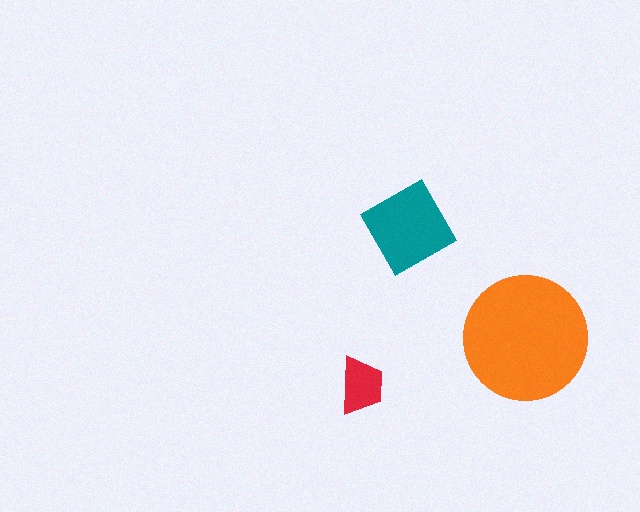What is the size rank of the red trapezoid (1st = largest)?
3rd.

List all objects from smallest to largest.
The red trapezoid, the teal square, the orange circle.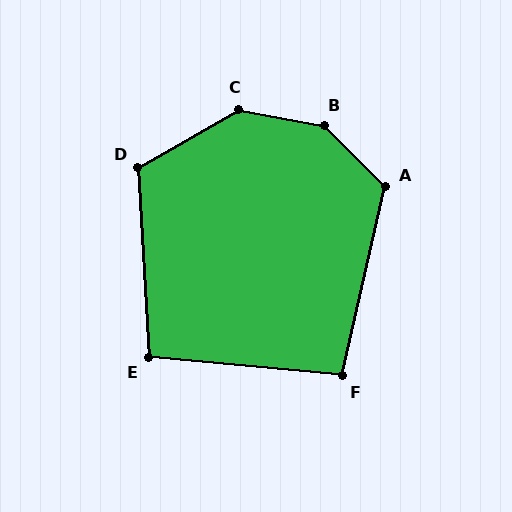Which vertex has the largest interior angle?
B, at approximately 146 degrees.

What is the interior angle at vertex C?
Approximately 140 degrees (obtuse).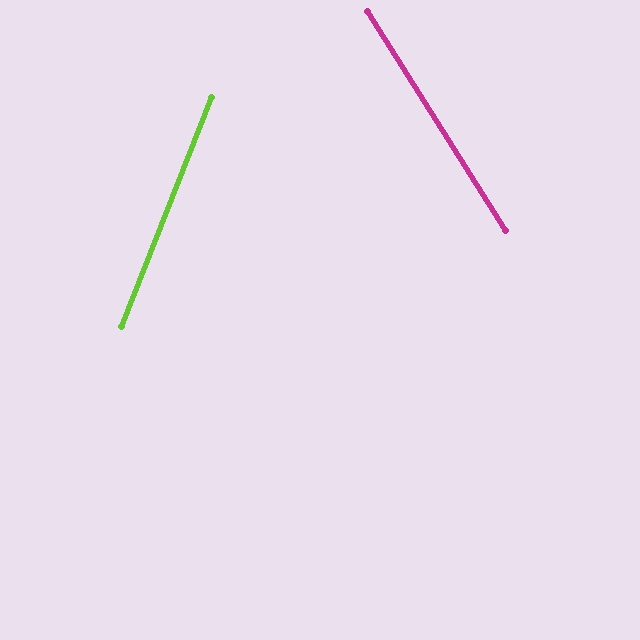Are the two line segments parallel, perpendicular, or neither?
Neither parallel nor perpendicular — they differ by about 54°.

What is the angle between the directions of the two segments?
Approximately 54 degrees.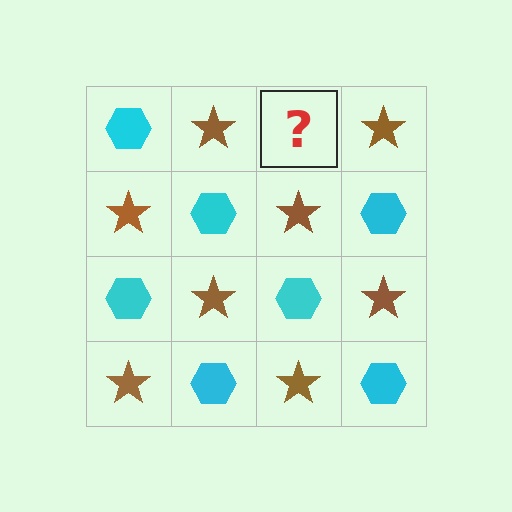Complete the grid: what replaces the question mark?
The question mark should be replaced with a cyan hexagon.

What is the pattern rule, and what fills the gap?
The rule is that it alternates cyan hexagon and brown star in a checkerboard pattern. The gap should be filled with a cyan hexagon.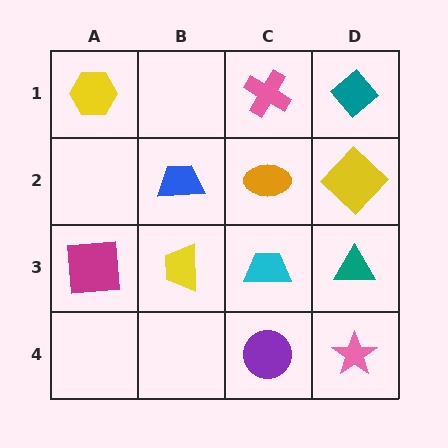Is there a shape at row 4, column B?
No, that cell is empty.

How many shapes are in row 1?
3 shapes.